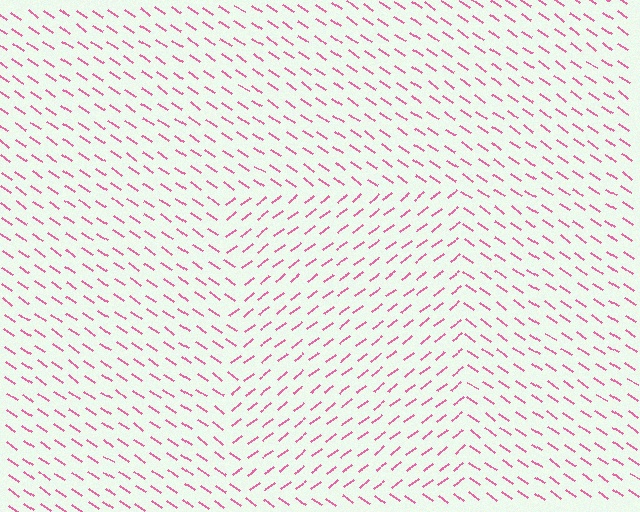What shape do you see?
I see a rectangle.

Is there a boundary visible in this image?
Yes, there is a texture boundary formed by a change in line orientation.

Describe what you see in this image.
The image is filled with small pink line segments. A rectangle region in the image has lines oriented differently from the surrounding lines, creating a visible texture boundary.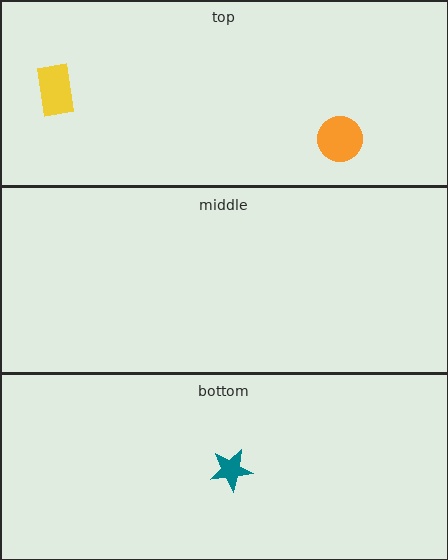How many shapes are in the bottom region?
1.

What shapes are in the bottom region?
The teal star.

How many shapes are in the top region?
2.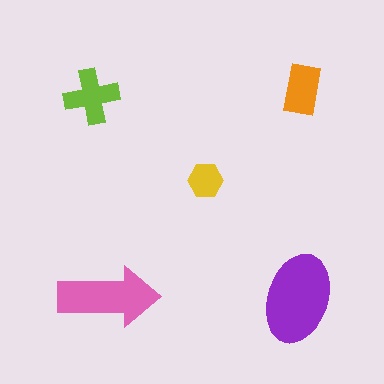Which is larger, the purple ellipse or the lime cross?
The purple ellipse.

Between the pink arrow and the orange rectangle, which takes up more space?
The pink arrow.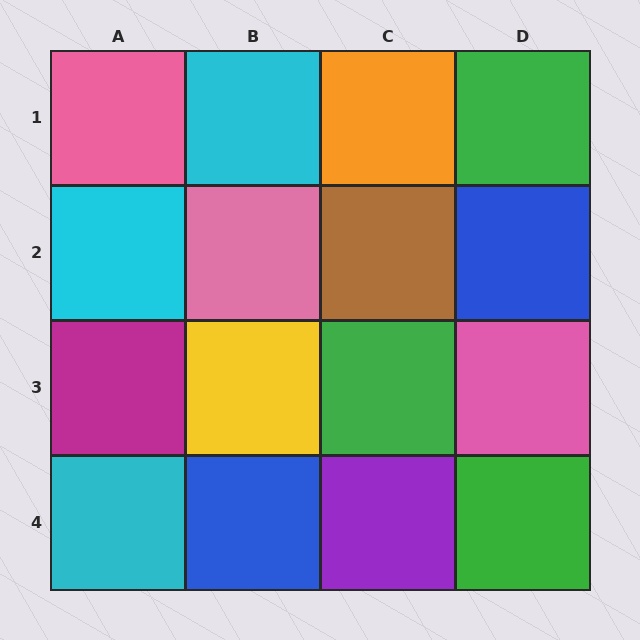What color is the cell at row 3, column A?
Magenta.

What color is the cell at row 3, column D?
Pink.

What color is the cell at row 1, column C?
Orange.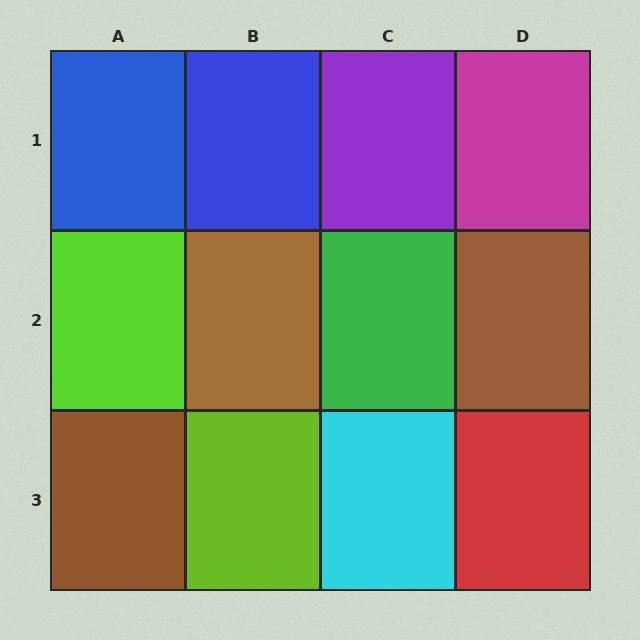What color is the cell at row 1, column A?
Blue.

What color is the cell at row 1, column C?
Purple.